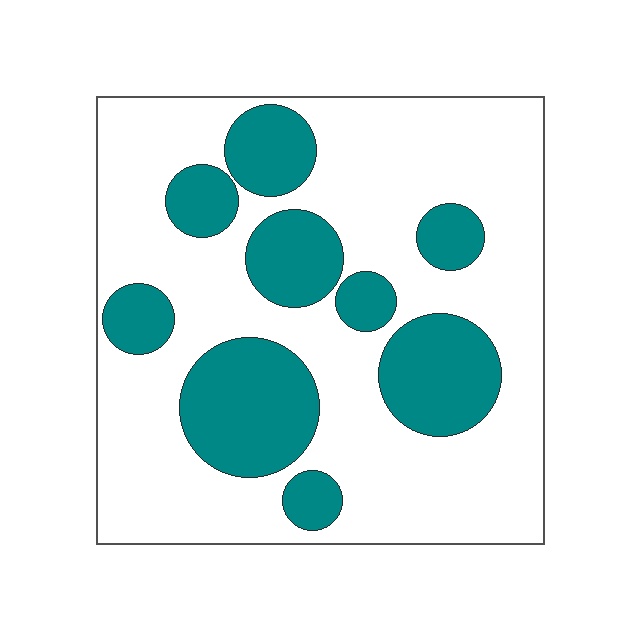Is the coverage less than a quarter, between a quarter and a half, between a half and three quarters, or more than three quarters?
Between a quarter and a half.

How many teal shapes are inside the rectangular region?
9.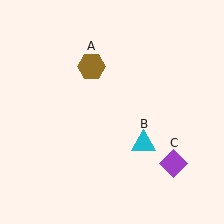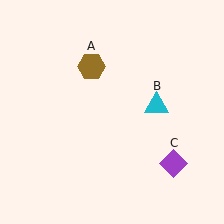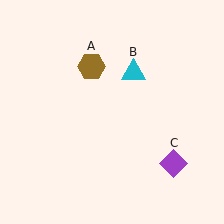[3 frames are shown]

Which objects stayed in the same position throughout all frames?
Brown hexagon (object A) and purple diamond (object C) remained stationary.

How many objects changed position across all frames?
1 object changed position: cyan triangle (object B).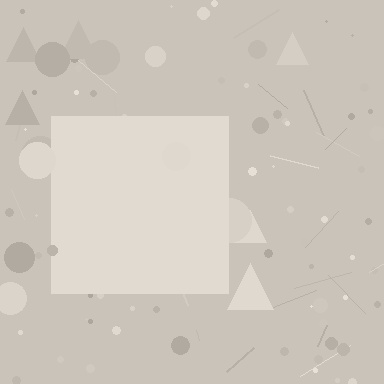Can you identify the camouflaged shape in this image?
The camouflaged shape is a square.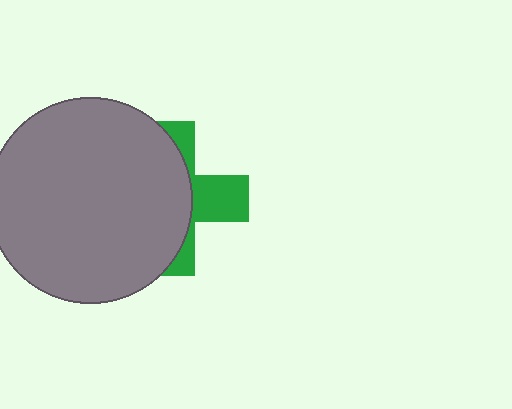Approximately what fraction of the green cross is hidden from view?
Roughly 64% of the green cross is hidden behind the gray circle.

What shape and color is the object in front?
The object in front is a gray circle.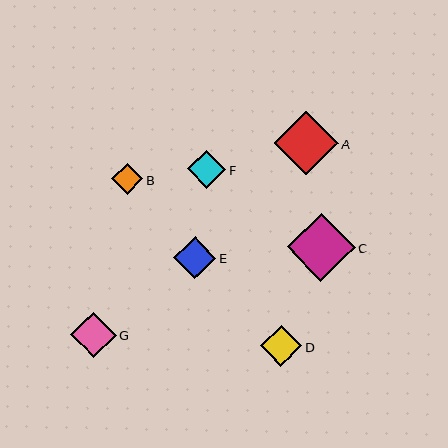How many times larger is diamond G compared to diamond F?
Diamond G is approximately 1.2 times the size of diamond F.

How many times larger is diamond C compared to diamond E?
Diamond C is approximately 1.6 times the size of diamond E.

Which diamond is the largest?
Diamond C is the largest with a size of approximately 68 pixels.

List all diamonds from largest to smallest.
From largest to smallest: C, A, G, E, D, F, B.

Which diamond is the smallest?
Diamond B is the smallest with a size of approximately 31 pixels.